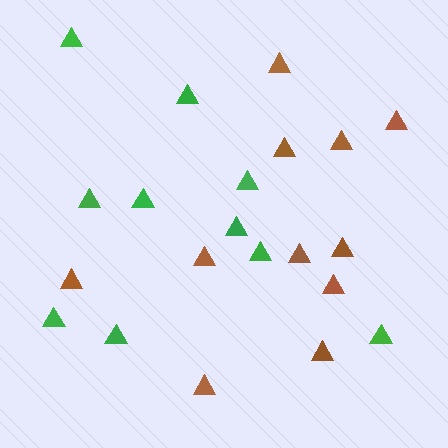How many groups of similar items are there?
There are 2 groups: one group of green triangles (10) and one group of brown triangles (11).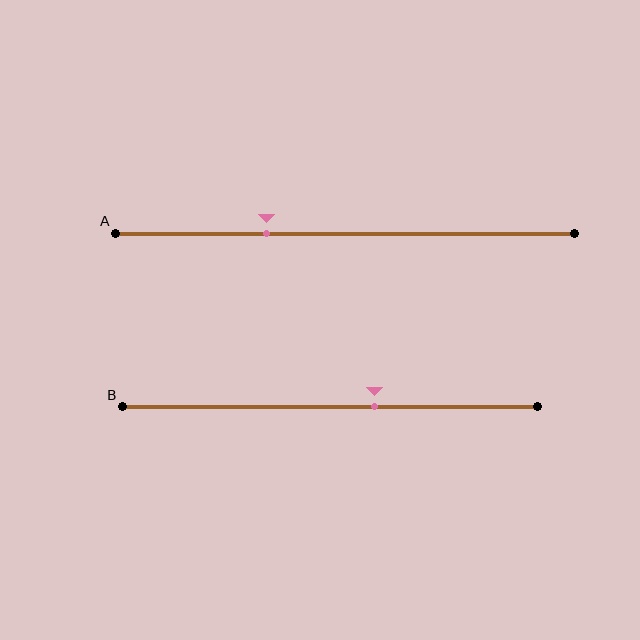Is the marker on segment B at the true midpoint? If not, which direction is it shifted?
No, the marker on segment B is shifted to the right by about 11% of the segment length.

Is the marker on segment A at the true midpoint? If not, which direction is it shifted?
No, the marker on segment A is shifted to the left by about 17% of the segment length.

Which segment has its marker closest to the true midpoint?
Segment B has its marker closest to the true midpoint.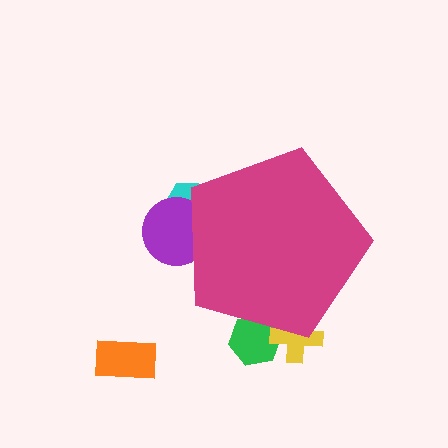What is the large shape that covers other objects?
A magenta pentagon.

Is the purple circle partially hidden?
Yes, the purple circle is partially hidden behind the magenta pentagon.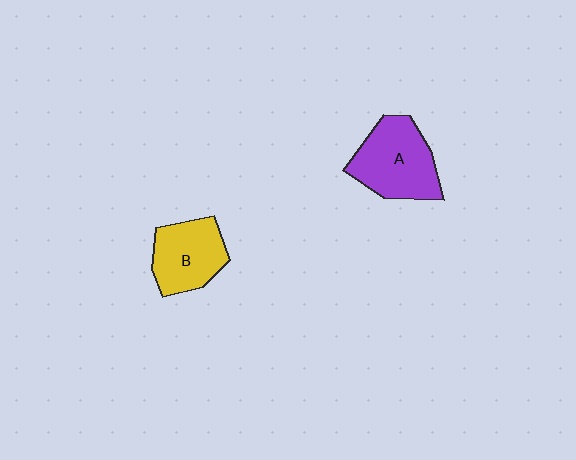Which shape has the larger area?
Shape A (purple).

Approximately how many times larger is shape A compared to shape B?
Approximately 1.2 times.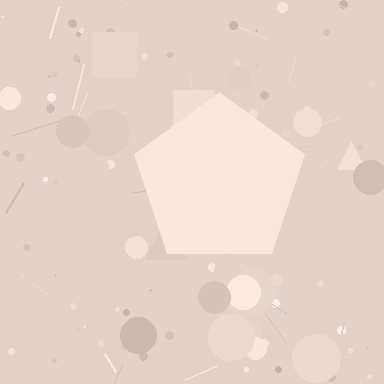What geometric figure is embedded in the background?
A pentagon is embedded in the background.